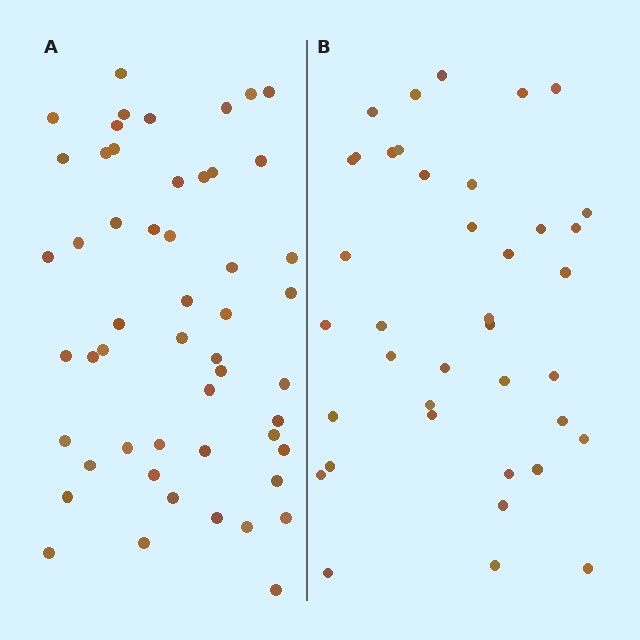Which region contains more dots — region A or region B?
Region A (the left region) has more dots.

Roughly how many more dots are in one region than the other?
Region A has approximately 15 more dots than region B.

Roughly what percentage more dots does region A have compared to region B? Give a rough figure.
About 35% more.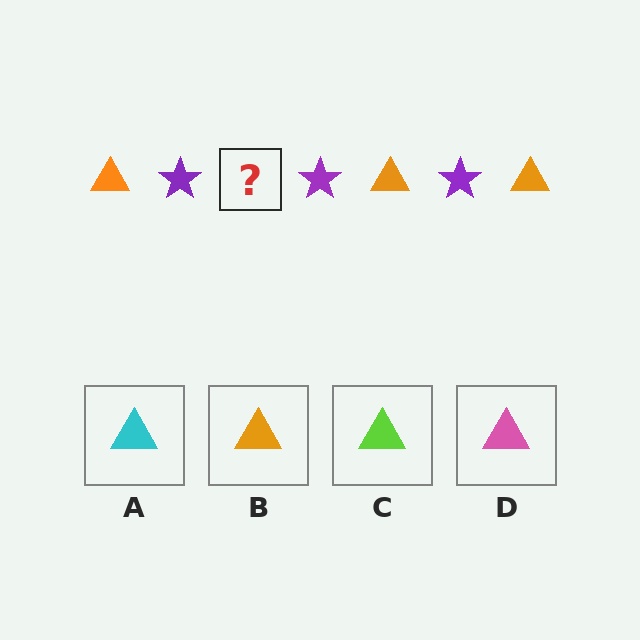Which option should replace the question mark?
Option B.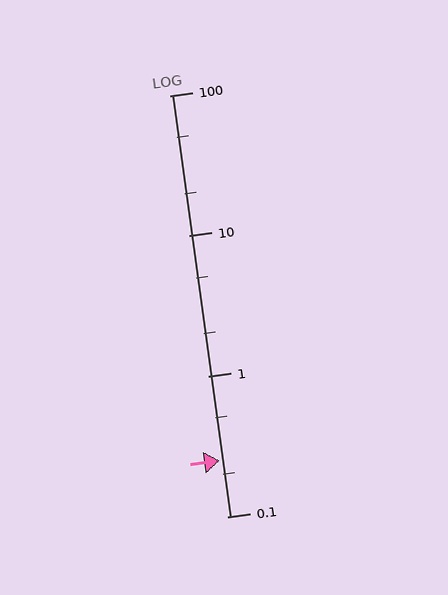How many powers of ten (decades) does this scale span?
The scale spans 3 decades, from 0.1 to 100.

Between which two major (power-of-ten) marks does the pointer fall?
The pointer is between 0.1 and 1.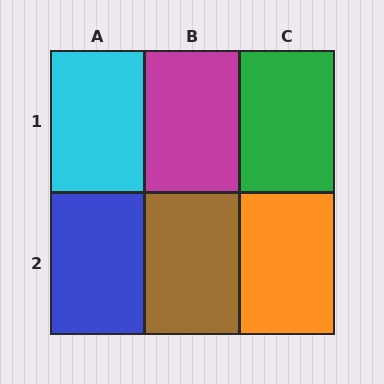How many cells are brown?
1 cell is brown.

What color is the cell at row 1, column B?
Magenta.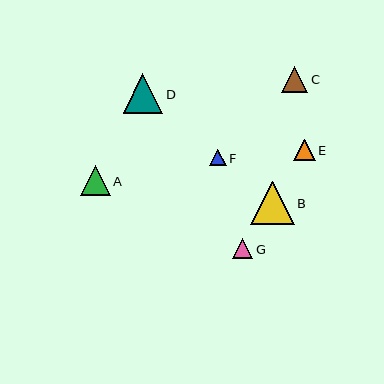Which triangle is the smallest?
Triangle F is the smallest with a size of approximately 16 pixels.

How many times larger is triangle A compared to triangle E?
Triangle A is approximately 1.4 times the size of triangle E.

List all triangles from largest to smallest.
From largest to smallest: B, D, A, C, E, G, F.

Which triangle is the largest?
Triangle B is the largest with a size of approximately 43 pixels.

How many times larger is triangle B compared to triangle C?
Triangle B is approximately 1.6 times the size of triangle C.